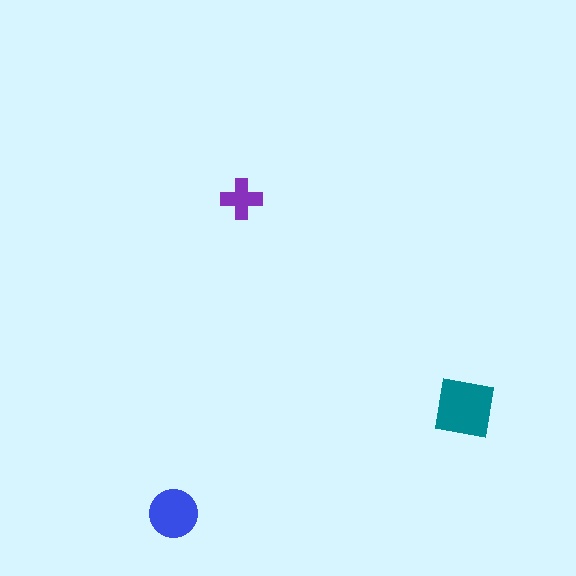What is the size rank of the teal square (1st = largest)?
1st.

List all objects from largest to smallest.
The teal square, the blue circle, the purple cross.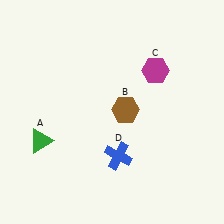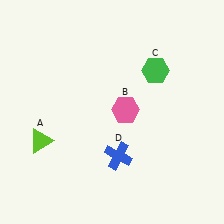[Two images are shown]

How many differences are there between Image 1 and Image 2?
There are 3 differences between the two images.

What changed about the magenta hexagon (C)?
In Image 1, C is magenta. In Image 2, it changed to green.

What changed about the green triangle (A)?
In Image 1, A is green. In Image 2, it changed to lime.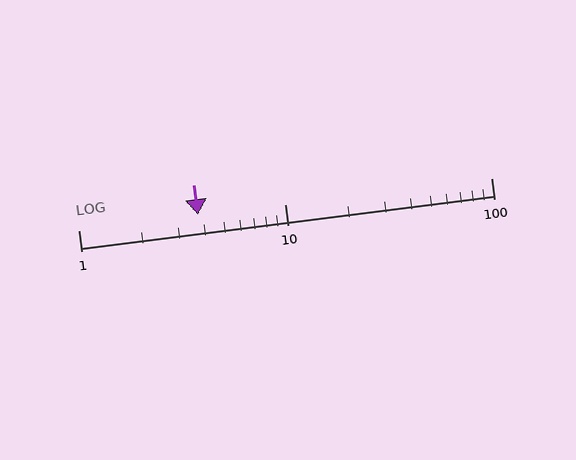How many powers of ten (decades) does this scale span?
The scale spans 2 decades, from 1 to 100.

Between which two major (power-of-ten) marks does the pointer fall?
The pointer is between 1 and 10.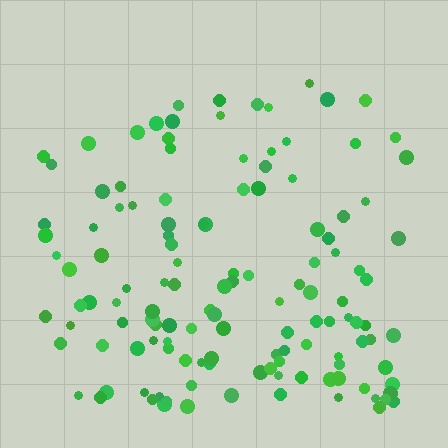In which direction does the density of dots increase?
From top to bottom, with the bottom side densest.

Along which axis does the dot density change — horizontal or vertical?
Vertical.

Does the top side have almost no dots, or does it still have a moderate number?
Still a moderate number, just noticeably fewer than the bottom.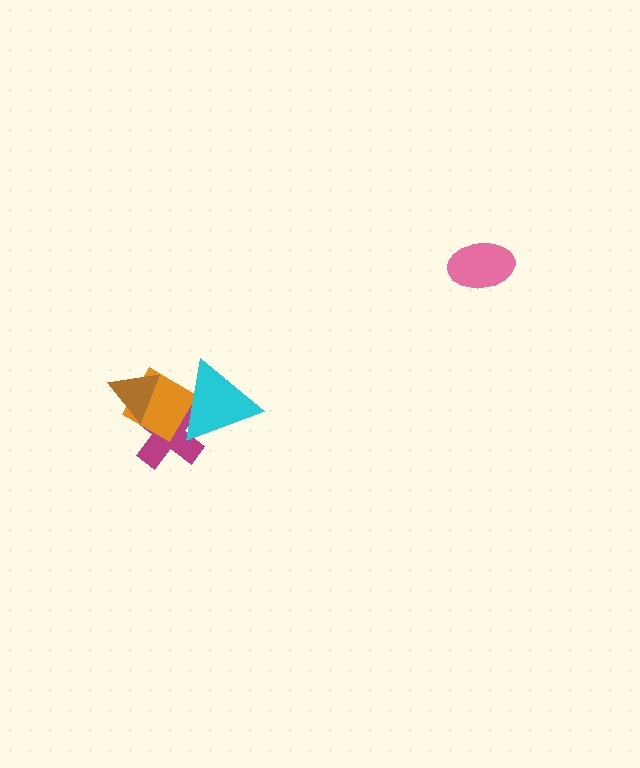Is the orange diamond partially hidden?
Yes, it is partially covered by another shape.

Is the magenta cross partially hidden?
Yes, it is partially covered by another shape.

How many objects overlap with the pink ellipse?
0 objects overlap with the pink ellipse.